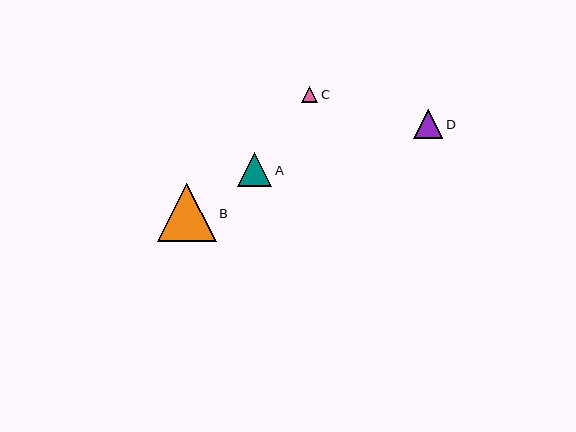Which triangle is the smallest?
Triangle C is the smallest with a size of approximately 16 pixels.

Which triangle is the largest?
Triangle B is the largest with a size of approximately 59 pixels.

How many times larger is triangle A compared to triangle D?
Triangle A is approximately 1.2 times the size of triangle D.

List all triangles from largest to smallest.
From largest to smallest: B, A, D, C.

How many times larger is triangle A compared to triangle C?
Triangle A is approximately 2.1 times the size of triangle C.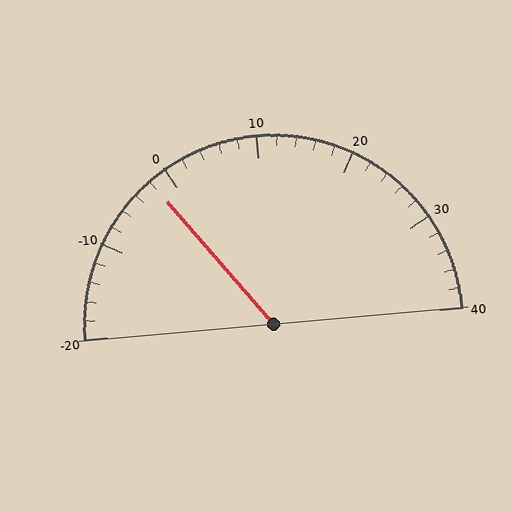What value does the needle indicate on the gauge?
The needle indicates approximately -2.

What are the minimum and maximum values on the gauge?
The gauge ranges from -20 to 40.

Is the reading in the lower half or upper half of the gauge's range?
The reading is in the lower half of the range (-20 to 40).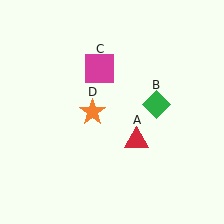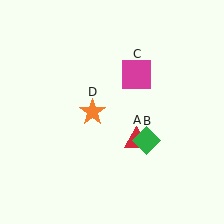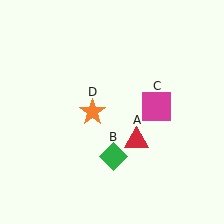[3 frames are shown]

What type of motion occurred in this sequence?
The green diamond (object B), magenta square (object C) rotated clockwise around the center of the scene.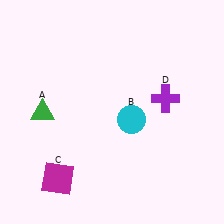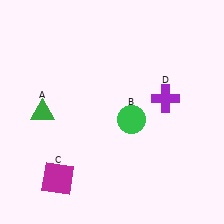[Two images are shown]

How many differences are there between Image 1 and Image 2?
There is 1 difference between the two images.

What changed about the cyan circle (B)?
In Image 1, B is cyan. In Image 2, it changed to green.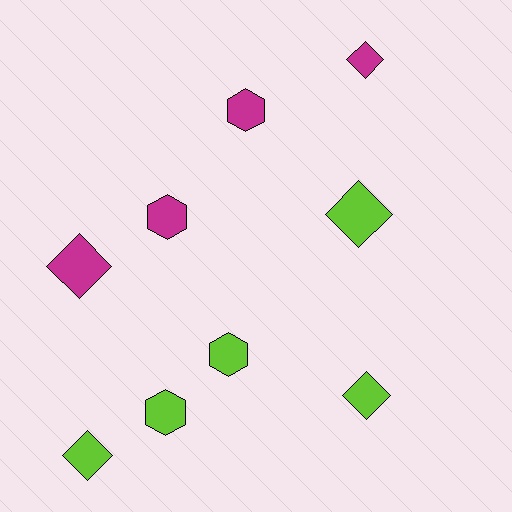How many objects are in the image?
There are 9 objects.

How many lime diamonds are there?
There are 3 lime diamonds.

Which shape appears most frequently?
Diamond, with 5 objects.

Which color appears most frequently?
Lime, with 5 objects.